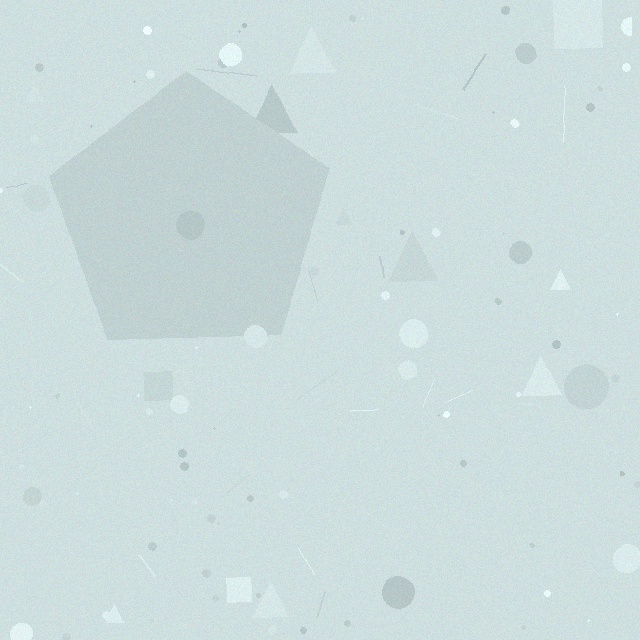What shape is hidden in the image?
A pentagon is hidden in the image.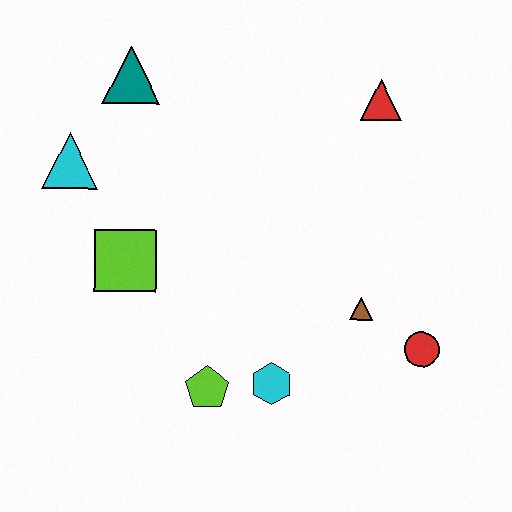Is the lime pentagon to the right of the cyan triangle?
Yes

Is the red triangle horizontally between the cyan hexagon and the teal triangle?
No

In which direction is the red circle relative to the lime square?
The red circle is to the right of the lime square.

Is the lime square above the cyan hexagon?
Yes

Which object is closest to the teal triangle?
The cyan triangle is closest to the teal triangle.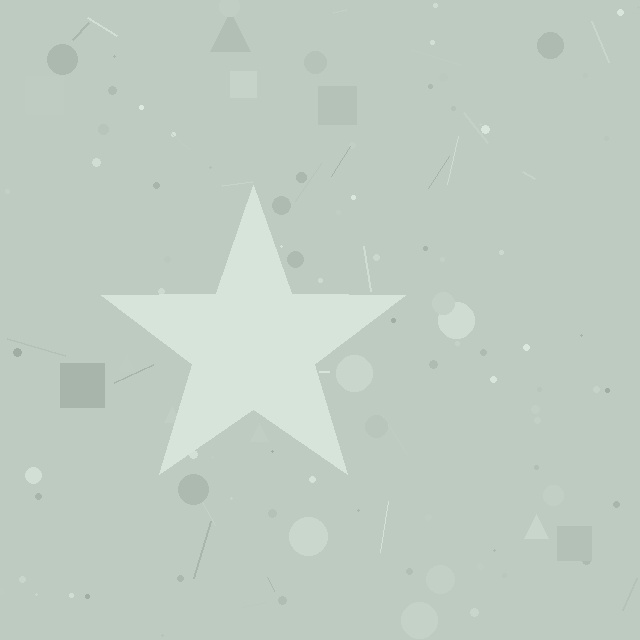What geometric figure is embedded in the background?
A star is embedded in the background.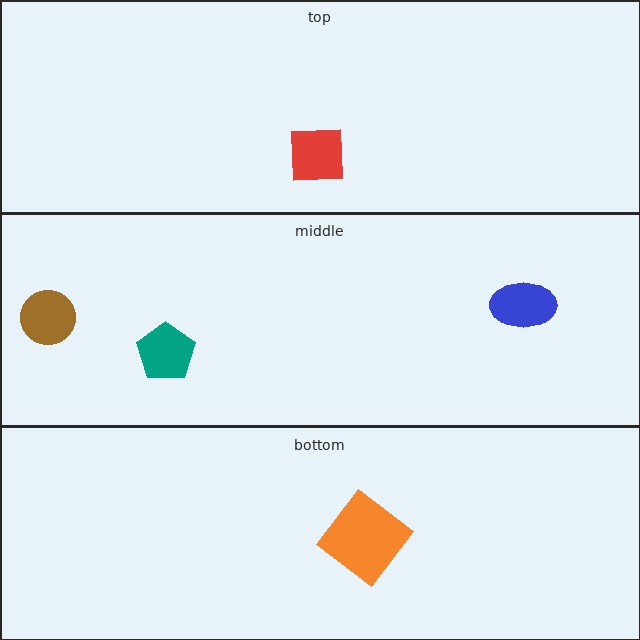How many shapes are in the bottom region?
1.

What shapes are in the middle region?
The blue ellipse, the teal pentagon, the brown circle.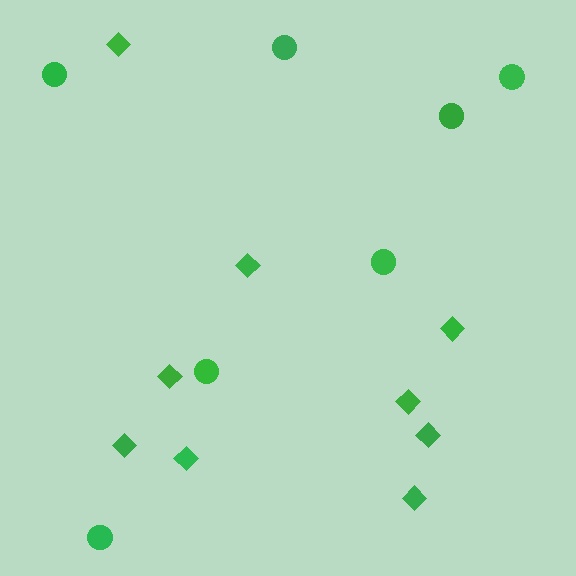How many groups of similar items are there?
There are 2 groups: one group of diamonds (9) and one group of circles (7).